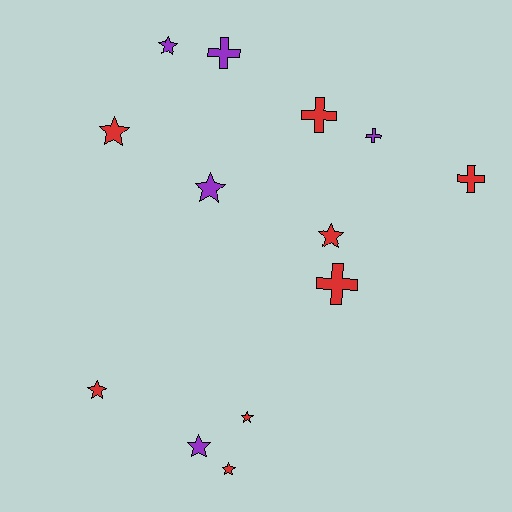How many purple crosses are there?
There are 2 purple crosses.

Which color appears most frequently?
Red, with 8 objects.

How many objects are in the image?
There are 13 objects.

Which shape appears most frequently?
Star, with 8 objects.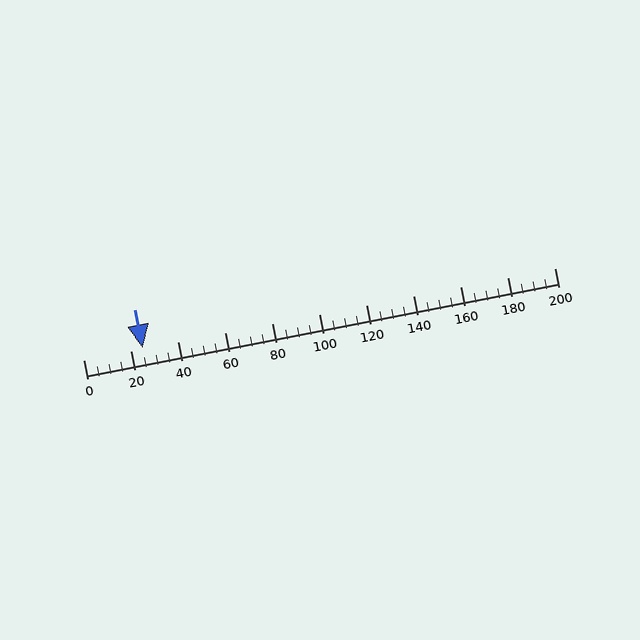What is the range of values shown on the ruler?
The ruler shows values from 0 to 200.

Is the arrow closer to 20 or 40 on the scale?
The arrow is closer to 20.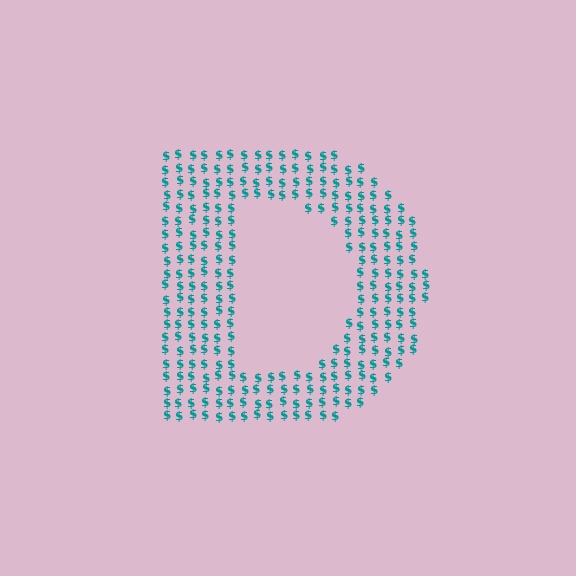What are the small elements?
The small elements are dollar signs.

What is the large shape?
The large shape is the letter D.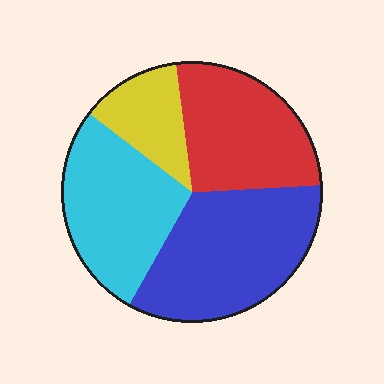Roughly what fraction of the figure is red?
Red covers 26% of the figure.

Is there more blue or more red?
Blue.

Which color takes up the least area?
Yellow, at roughly 15%.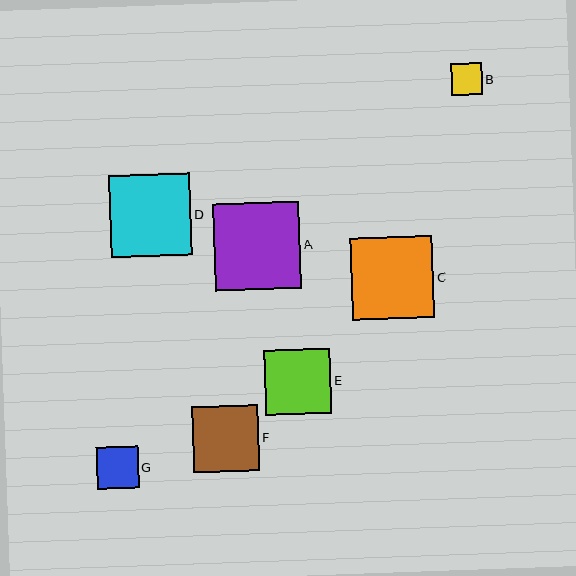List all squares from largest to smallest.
From largest to smallest: A, C, D, F, E, G, B.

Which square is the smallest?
Square B is the smallest with a size of approximately 31 pixels.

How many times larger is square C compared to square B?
Square C is approximately 2.6 times the size of square B.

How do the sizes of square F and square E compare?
Square F and square E are approximately the same size.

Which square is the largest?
Square A is the largest with a size of approximately 87 pixels.